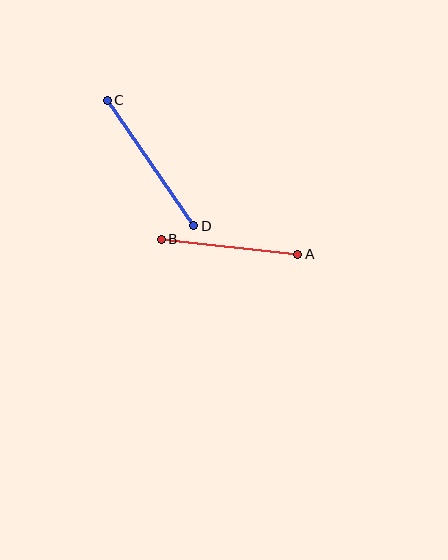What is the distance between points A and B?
The distance is approximately 137 pixels.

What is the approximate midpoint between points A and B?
The midpoint is at approximately (230, 247) pixels.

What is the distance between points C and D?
The distance is approximately 153 pixels.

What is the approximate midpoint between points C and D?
The midpoint is at approximately (150, 163) pixels.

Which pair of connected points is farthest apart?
Points C and D are farthest apart.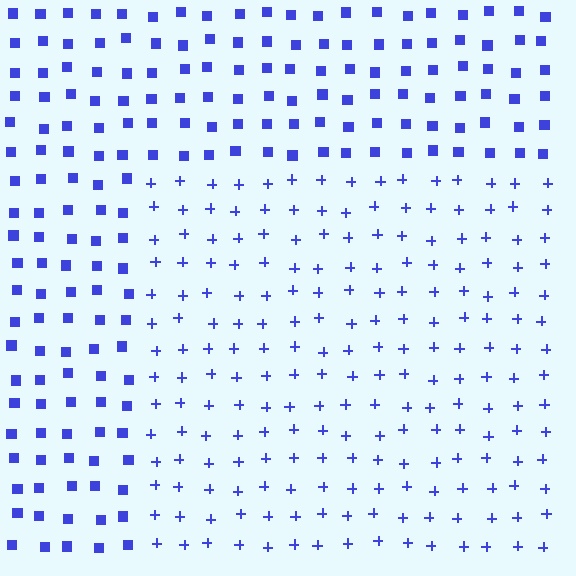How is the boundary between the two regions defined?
The boundary is defined by a change in element shape: plus signs inside vs. squares outside. All elements share the same color and spacing.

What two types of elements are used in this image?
The image uses plus signs inside the rectangle region and squares outside it.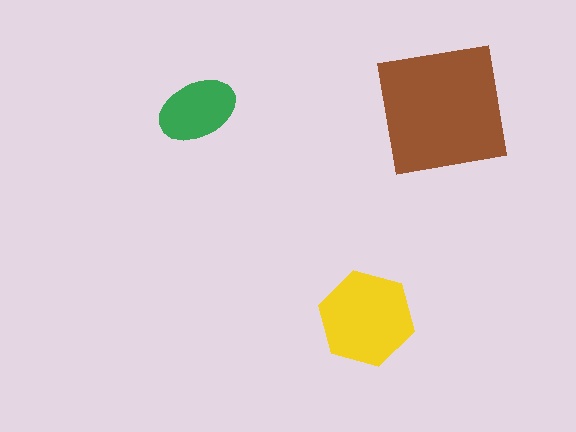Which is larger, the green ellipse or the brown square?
The brown square.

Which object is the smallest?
The green ellipse.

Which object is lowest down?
The yellow hexagon is bottommost.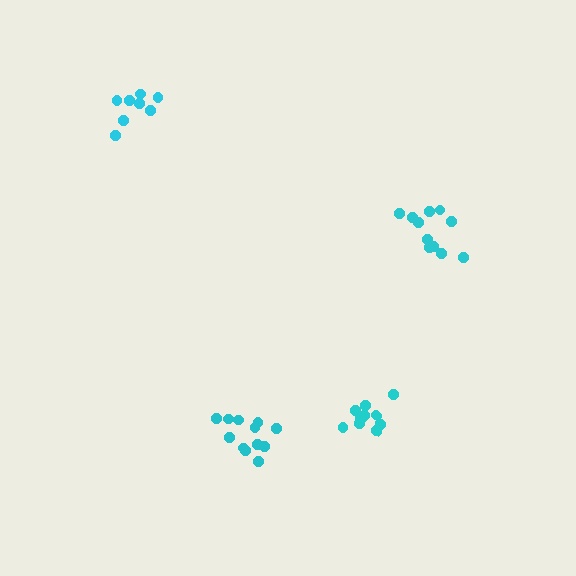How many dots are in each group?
Group 1: 11 dots, Group 2: 11 dots, Group 3: 12 dots, Group 4: 8 dots (42 total).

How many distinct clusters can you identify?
There are 4 distinct clusters.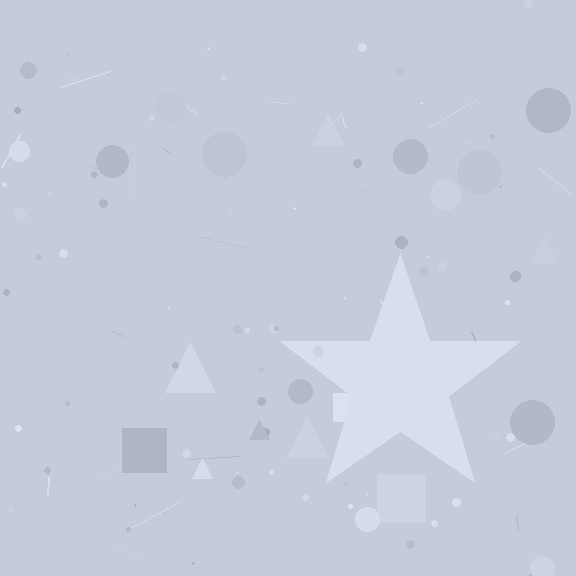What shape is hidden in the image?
A star is hidden in the image.